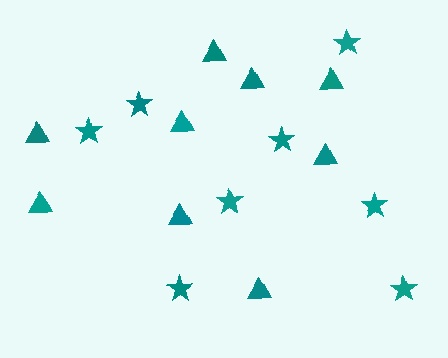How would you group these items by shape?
There are 2 groups: one group of stars (8) and one group of triangles (9).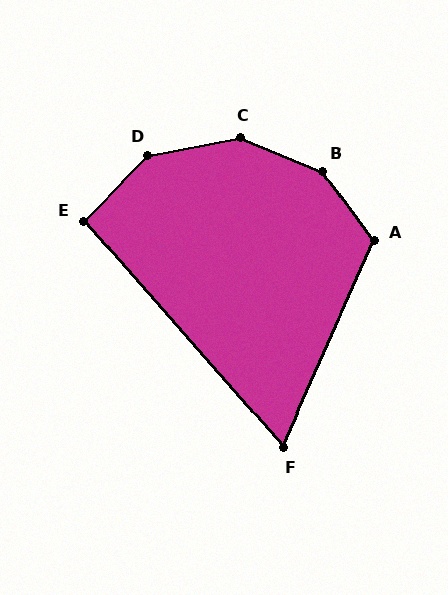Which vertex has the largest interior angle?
B, at approximately 148 degrees.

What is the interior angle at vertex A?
Approximately 120 degrees (obtuse).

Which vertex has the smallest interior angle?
F, at approximately 66 degrees.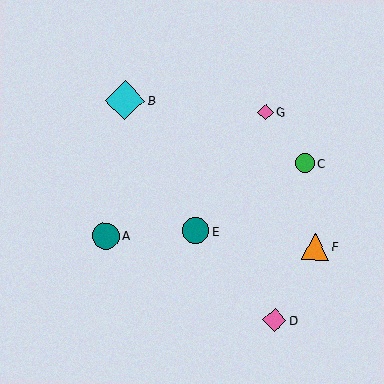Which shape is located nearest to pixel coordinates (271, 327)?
The pink diamond (labeled D) at (274, 320) is nearest to that location.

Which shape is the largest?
The cyan diamond (labeled B) is the largest.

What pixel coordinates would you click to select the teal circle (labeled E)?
Click at (196, 231) to select the teal circle E.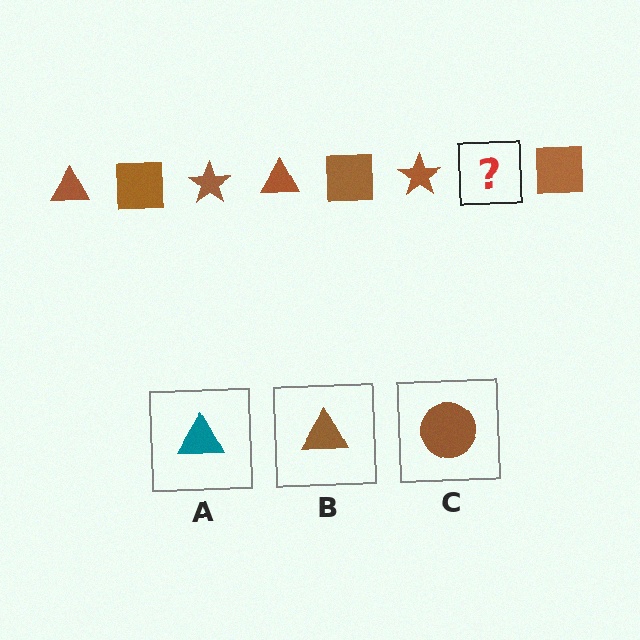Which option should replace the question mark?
Option B.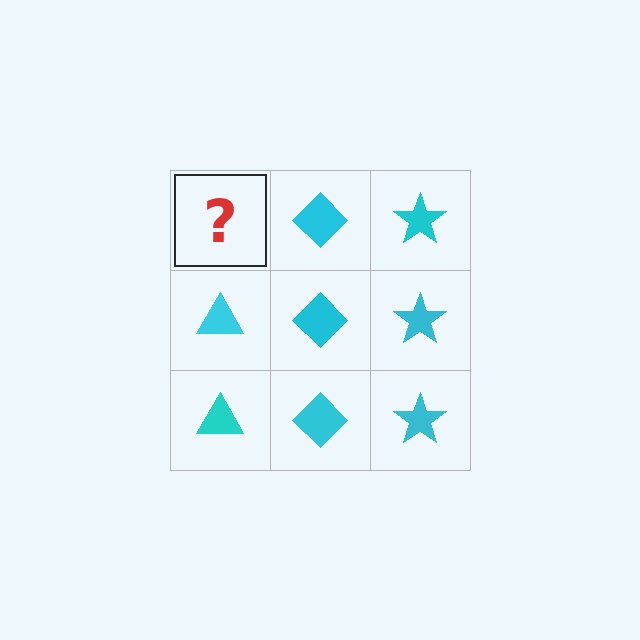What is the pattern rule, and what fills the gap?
The rule is that each column has a consistent shape. The gap should be filled with a cyan triangle.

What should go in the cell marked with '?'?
The missing cell should contain a cyan triangle.